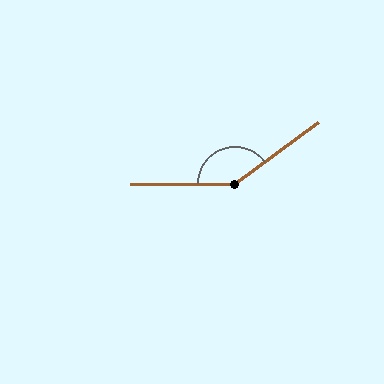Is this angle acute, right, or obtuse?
It is obtuse.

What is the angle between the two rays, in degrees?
Approximately 144 degrees.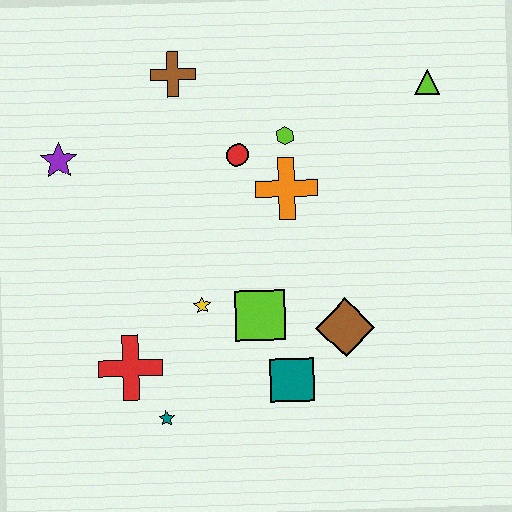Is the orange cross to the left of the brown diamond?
Yes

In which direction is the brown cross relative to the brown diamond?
The brown cross is above the brown diamond.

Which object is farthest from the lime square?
The lime triangle is farthest from the lime square.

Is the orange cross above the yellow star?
Yes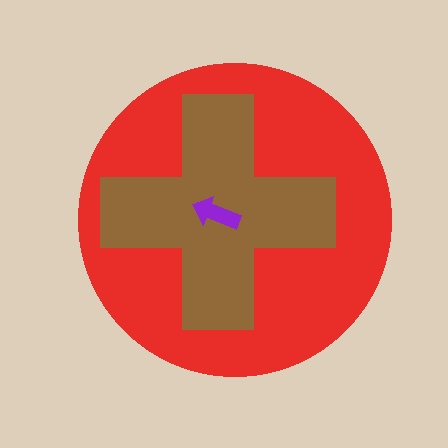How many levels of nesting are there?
3.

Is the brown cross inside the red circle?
Yes.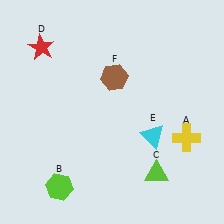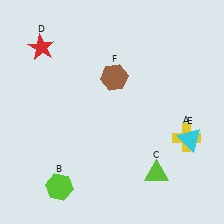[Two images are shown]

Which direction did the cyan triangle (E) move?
The cyan triangle (E) moved right.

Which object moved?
The cyan triangle (E) moved right.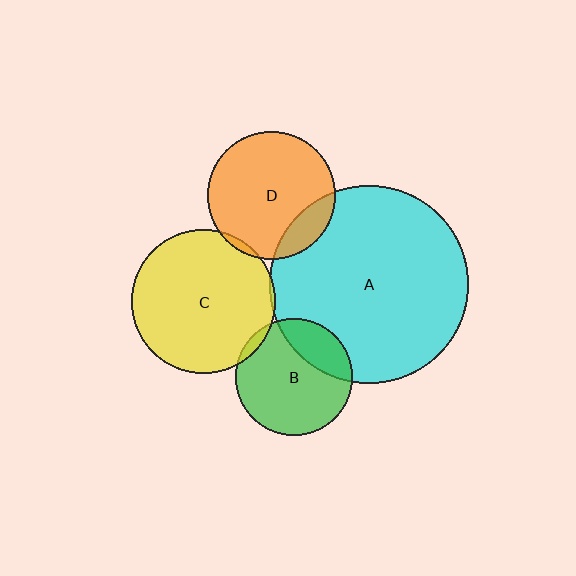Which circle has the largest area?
Circle A (cyan).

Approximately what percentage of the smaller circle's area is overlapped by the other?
Approximately 5%.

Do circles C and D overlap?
Yes.